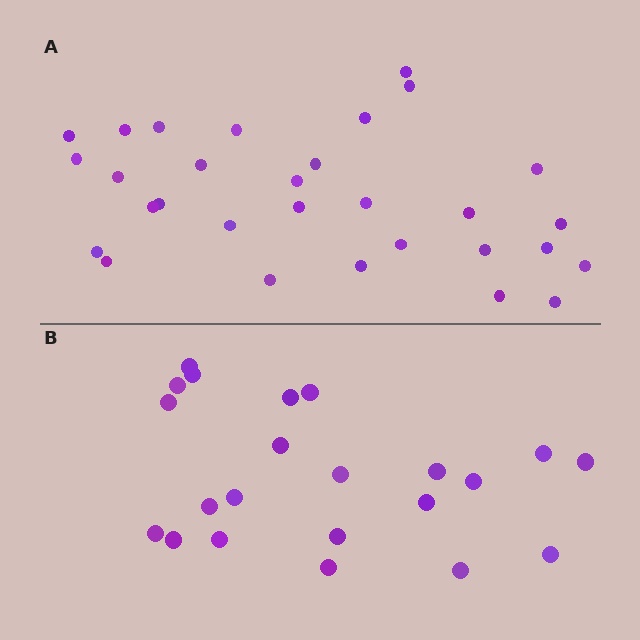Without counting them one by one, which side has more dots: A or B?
Region A (the top region) has more dots.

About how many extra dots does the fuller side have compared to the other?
Region A has roughly 8 or so more dots than region B.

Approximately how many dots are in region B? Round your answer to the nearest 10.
About 20 dots. (The exact count is 22, which rounds to 20.)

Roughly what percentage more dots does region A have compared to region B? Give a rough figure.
About 35% more.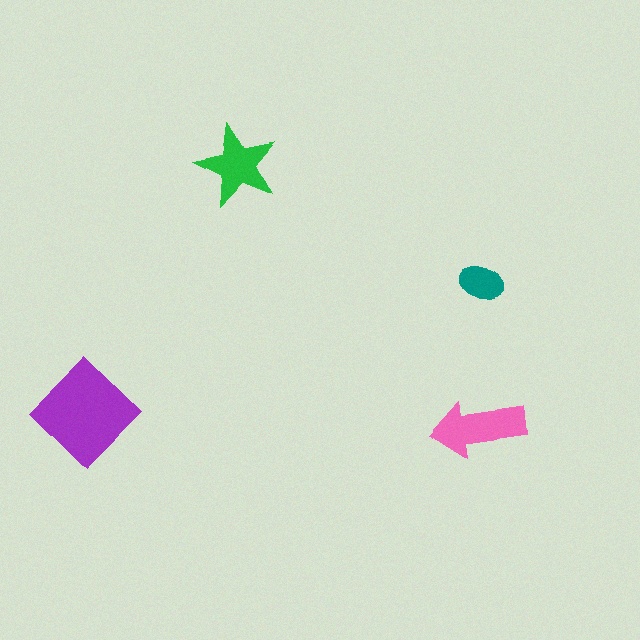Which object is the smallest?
The teal ellipse.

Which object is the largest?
The purple diamond.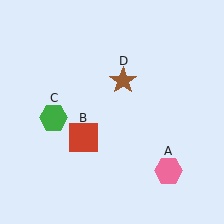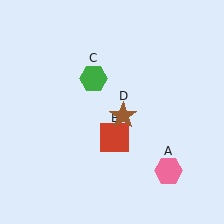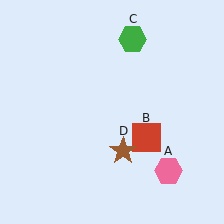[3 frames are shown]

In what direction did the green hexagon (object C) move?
The green hexagon (object C) moved up and to the right.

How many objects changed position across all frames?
3 objects changed position: red square (object B), green hexagon (object C), brown star (object D).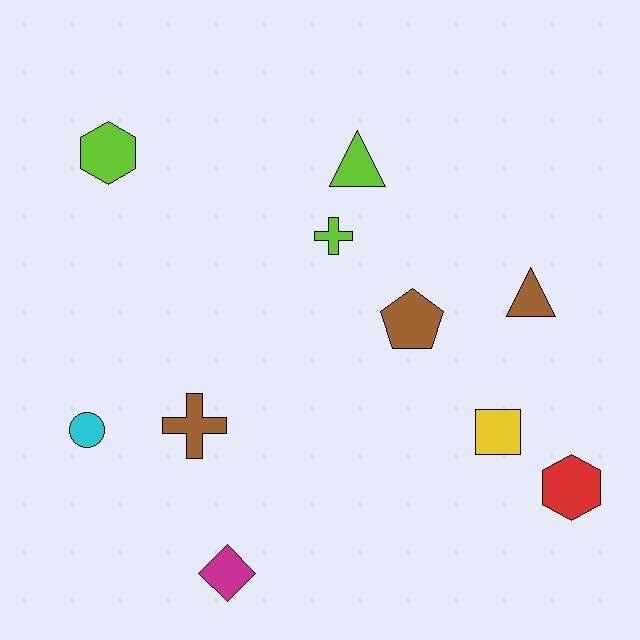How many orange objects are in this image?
There are no orange objects.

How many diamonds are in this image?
There is 1 diamond.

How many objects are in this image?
There are 10 objects.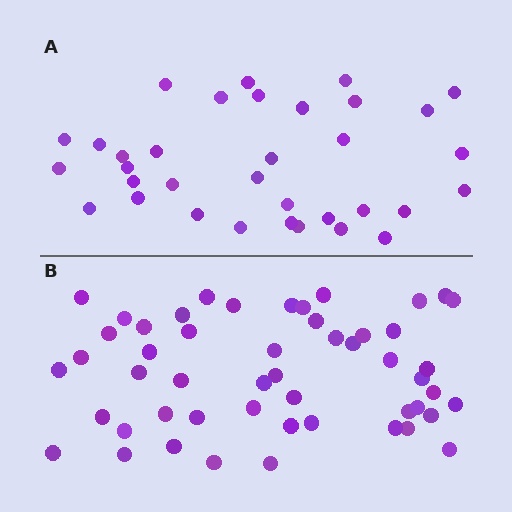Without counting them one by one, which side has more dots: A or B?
Region B (the bottom region) has more dots.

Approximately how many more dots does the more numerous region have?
Region B has approximately 15 more dots than region A.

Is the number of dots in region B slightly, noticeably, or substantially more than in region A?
Region B has substantially more. The ratio is roughly 1.5 to 1.